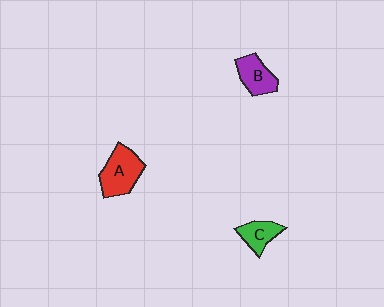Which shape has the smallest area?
Shape C (green).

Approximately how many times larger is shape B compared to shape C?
Approximately 1.2 times.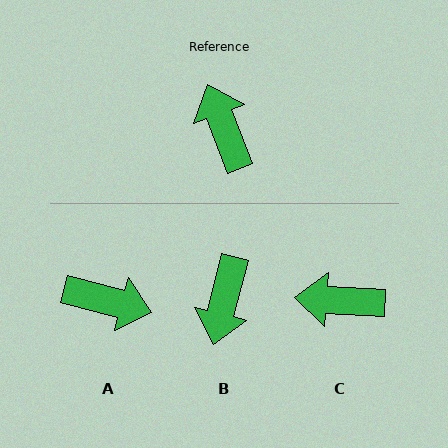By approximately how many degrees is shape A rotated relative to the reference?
Approximately 126 degrees clockwise.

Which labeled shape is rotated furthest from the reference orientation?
B, about 145 degrees away.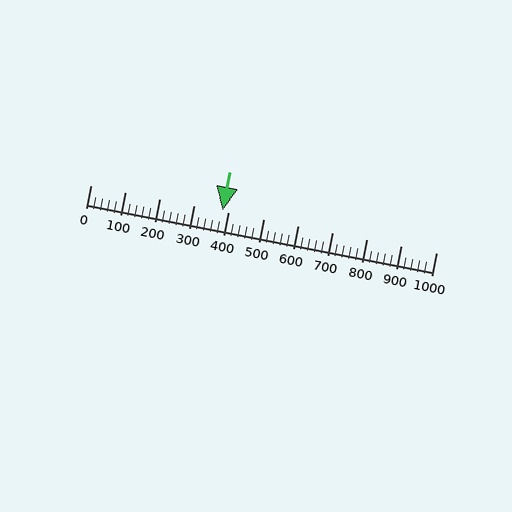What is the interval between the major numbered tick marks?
The major tick marks are spaced 100 units apart.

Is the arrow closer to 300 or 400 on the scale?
The arrow is closer to 400.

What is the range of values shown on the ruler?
The ruler shows values from 0 to 1000.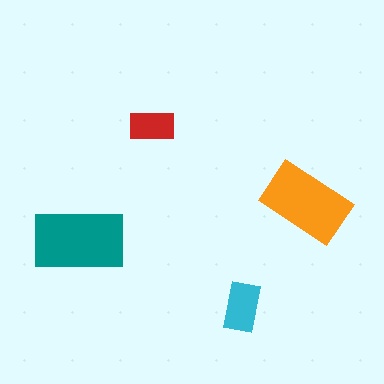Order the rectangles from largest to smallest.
the teal one, the orange one, the cyan one, the red one.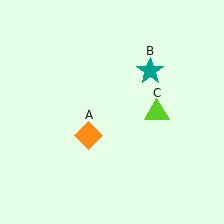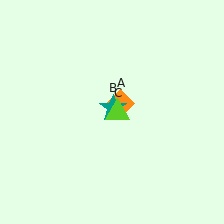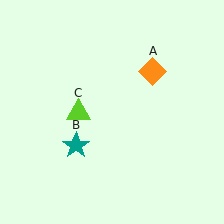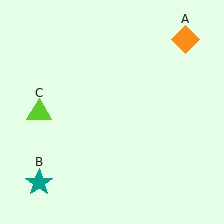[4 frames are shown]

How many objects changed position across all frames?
3 objects changed position: orange diamond (object A), teal star (object B), lime triangle (object C).